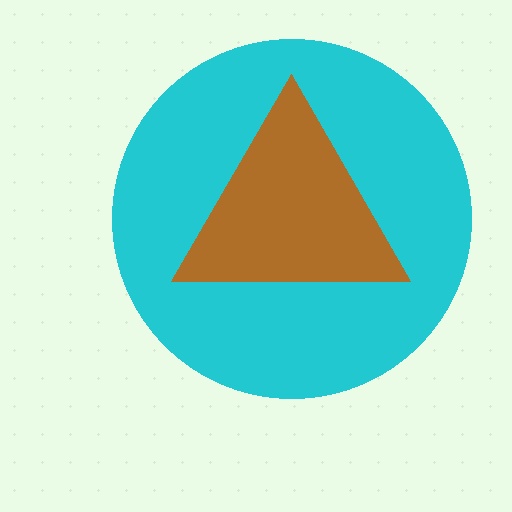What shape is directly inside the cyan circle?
The brown triangle.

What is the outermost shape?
The cyan circle.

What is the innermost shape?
The brown triangle.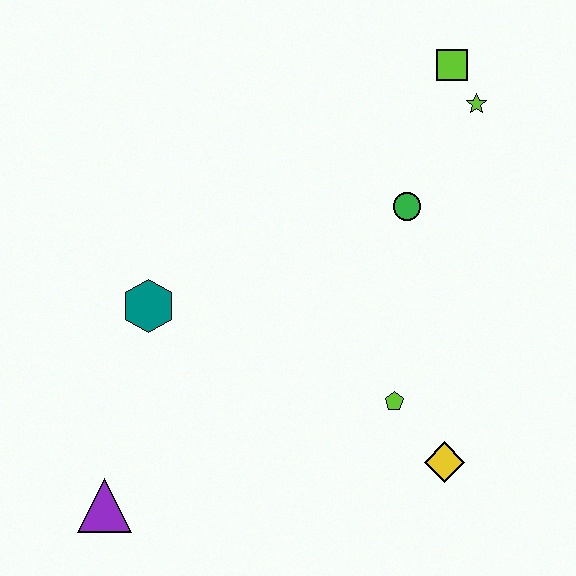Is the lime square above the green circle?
Yes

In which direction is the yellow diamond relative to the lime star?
The yellow diamond is below the lime star.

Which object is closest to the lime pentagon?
The yellow diamond is closest to the lime pentagon.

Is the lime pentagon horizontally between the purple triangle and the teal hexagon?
No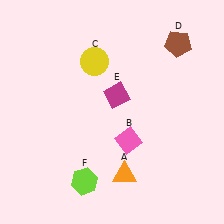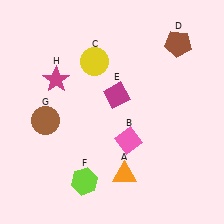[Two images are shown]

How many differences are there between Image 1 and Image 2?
There are 2 differences between the two images.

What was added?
A brown circle (G), a magenta star (H) were added in Image 2.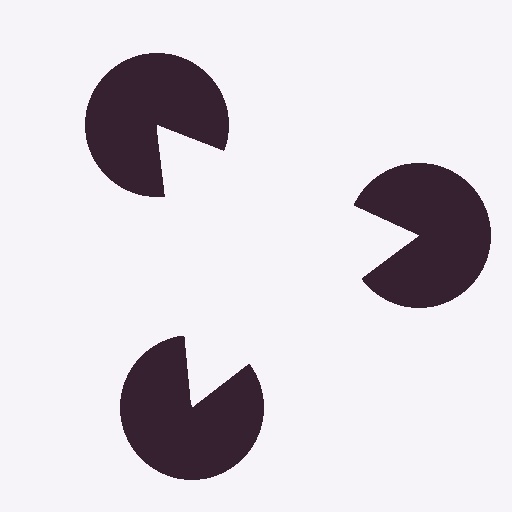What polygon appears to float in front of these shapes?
An illusory triangle — its edges are inferred from the aligned wedge cuts in the pac-man discs, not physically drawn.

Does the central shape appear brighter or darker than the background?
It typically appears slightly brighter than the background, even though no actual brightness change is drawn.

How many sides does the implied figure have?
3 sides.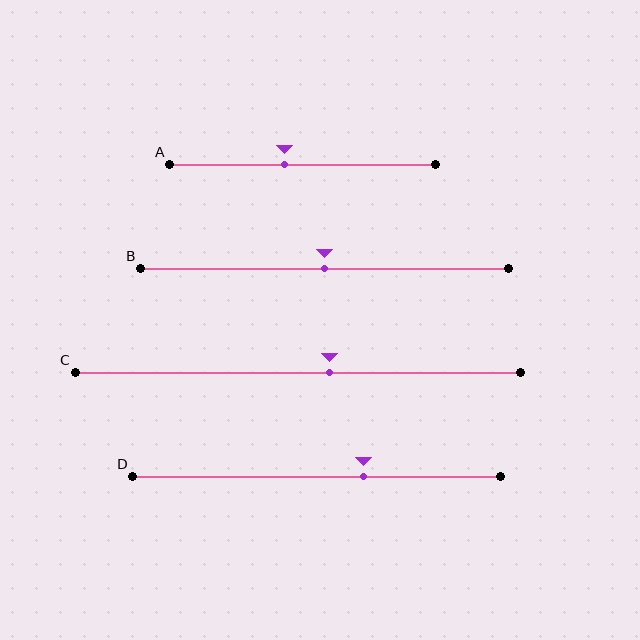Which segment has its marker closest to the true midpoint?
Segment B has its marker closest to the true midpoint.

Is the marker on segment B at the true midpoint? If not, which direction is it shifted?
Yes, the marker on segment B is at the true midpoint.